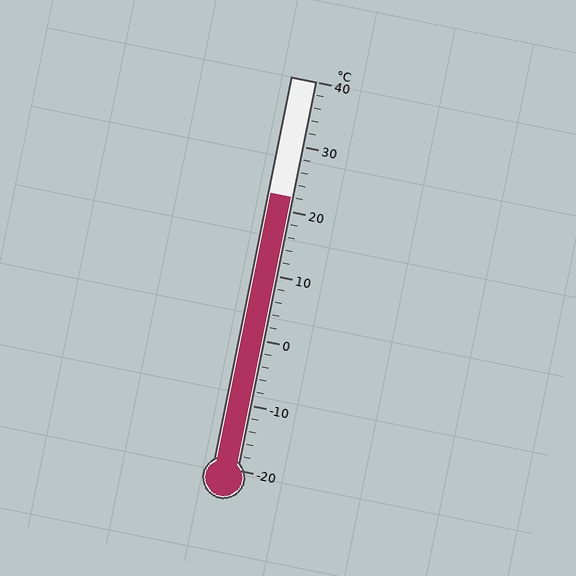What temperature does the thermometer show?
The thermometer shows approximately 22°C.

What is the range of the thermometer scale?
The thermometer scale ranges from -20°C to 40°C.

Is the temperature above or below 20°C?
The temperature is above 20°C.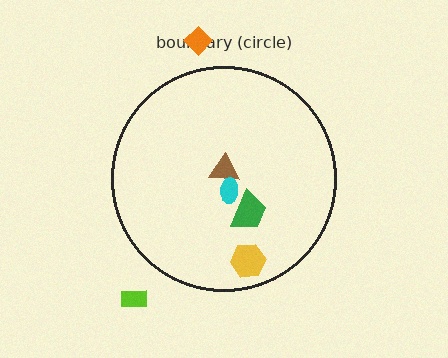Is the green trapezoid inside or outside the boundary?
Inside.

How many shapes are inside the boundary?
4 inside, 2 outside.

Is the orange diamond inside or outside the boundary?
Outside.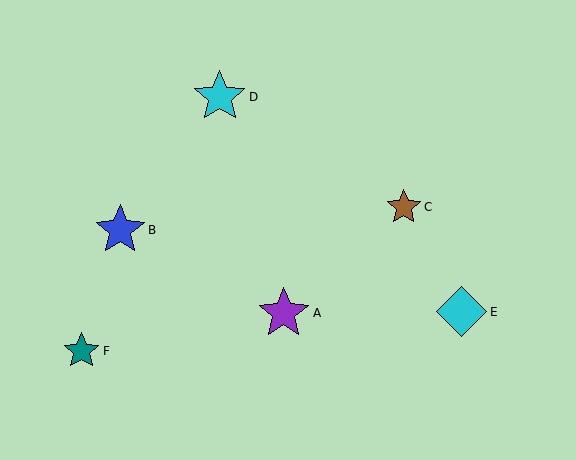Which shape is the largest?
The cyan star (labeled D) is the largest.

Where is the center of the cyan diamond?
The center of the cyan diamond is at (462, 312).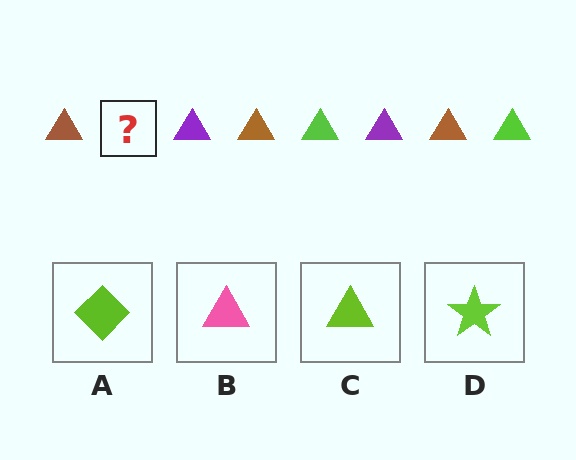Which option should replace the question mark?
Option C.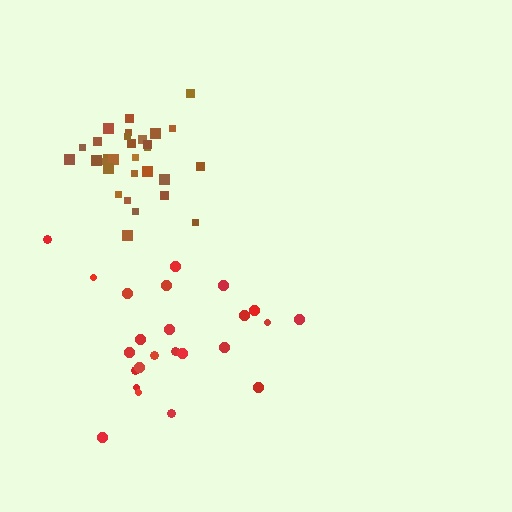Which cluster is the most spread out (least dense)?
Red.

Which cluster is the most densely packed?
Brown.